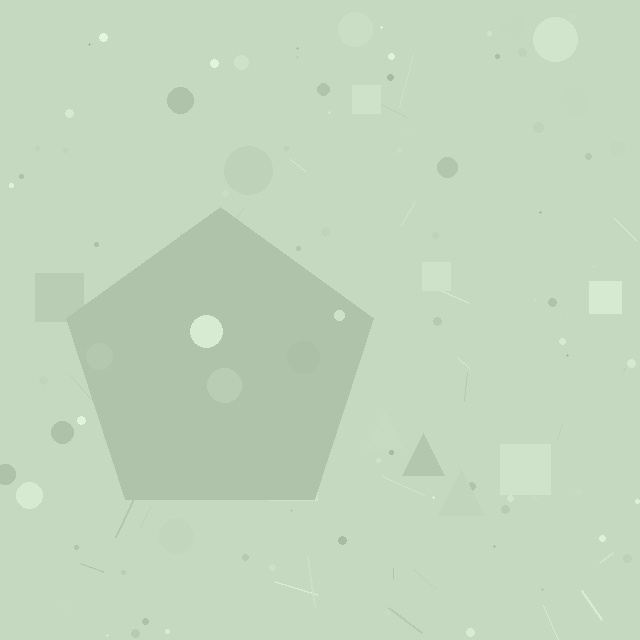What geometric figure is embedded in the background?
A pentagon is embedded in the background.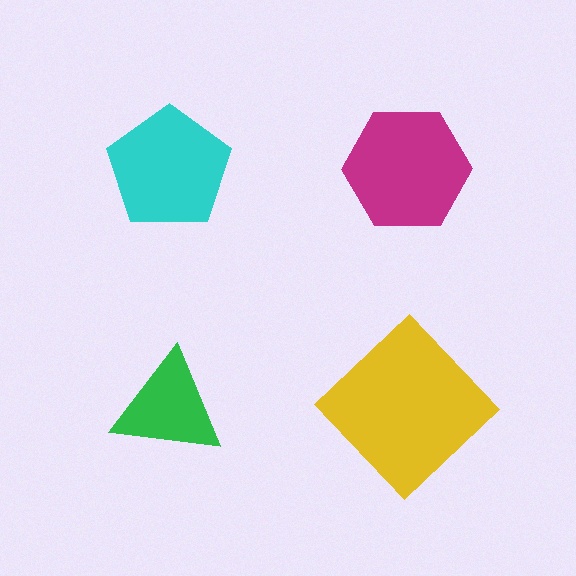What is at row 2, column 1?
A green triangle.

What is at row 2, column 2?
A yellow diamond.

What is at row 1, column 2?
A magenta hexagon.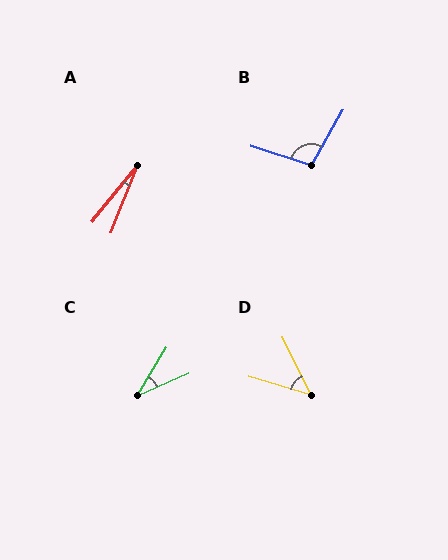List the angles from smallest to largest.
A (17°), C (35°), D (48°), B (101°).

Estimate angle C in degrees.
Approximately 35 degrees.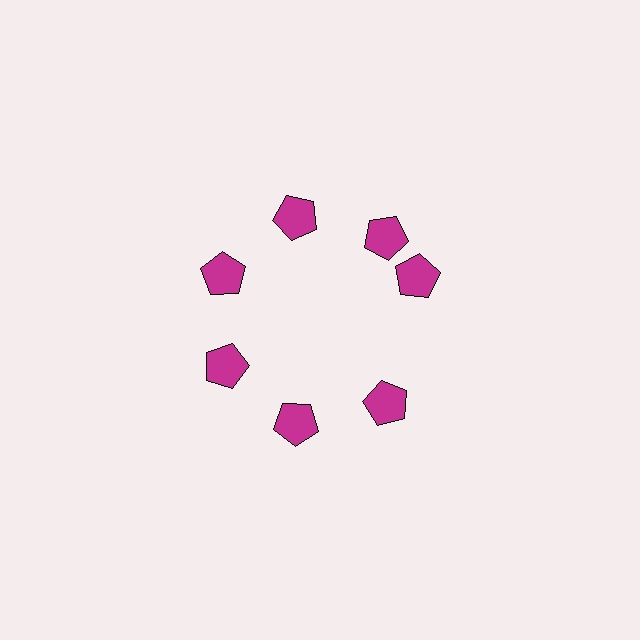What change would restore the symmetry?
The symmetry would be restored by rotating it back into even spacing with its neighbors so that all 7 pentagons sit at equal angles and equal distance from the center.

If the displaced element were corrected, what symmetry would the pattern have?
It would have 7-fold rotational symmetry — the pattern would map onto itself every 51 degrees.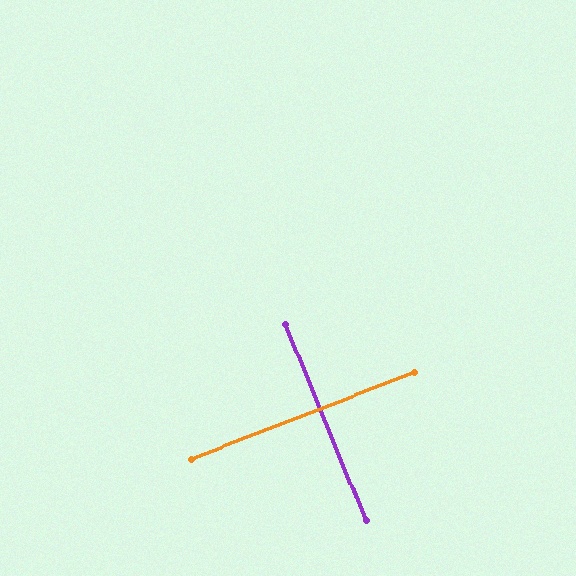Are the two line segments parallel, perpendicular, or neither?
Perpendicular — they meet at approximately 89°.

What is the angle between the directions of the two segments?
Approximately 89 degrees.